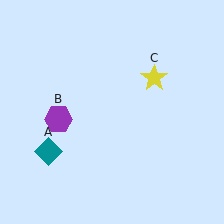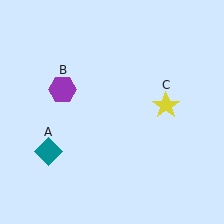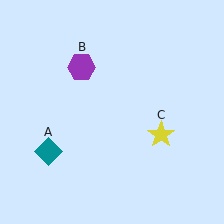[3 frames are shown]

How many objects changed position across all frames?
2 objects changed position: purple hexagon (object B), yellow star (object C).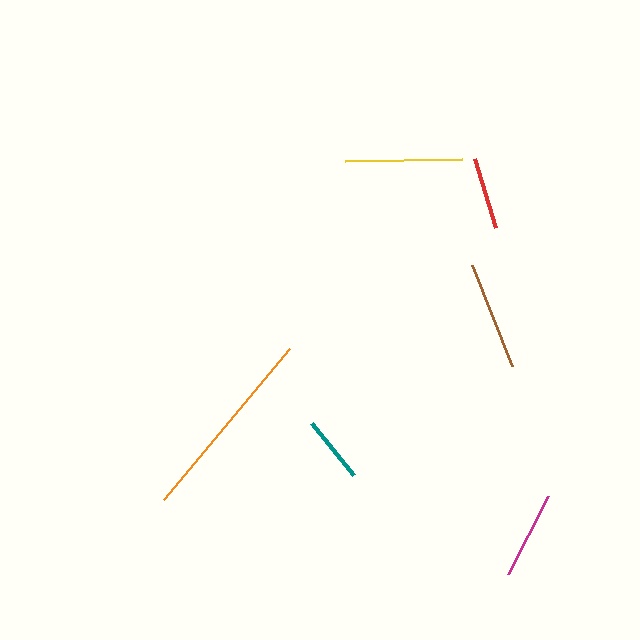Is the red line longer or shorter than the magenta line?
The magenta line is longer than the red line.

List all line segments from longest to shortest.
From longest to shortest: orange, yellow, brown, magenta, red, teal.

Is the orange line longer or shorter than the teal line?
The orange line is longer than the teal line.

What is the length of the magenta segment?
The magenta segment is approximately 87 pixels long.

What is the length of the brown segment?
The brown segment is approximately 109 pixels long.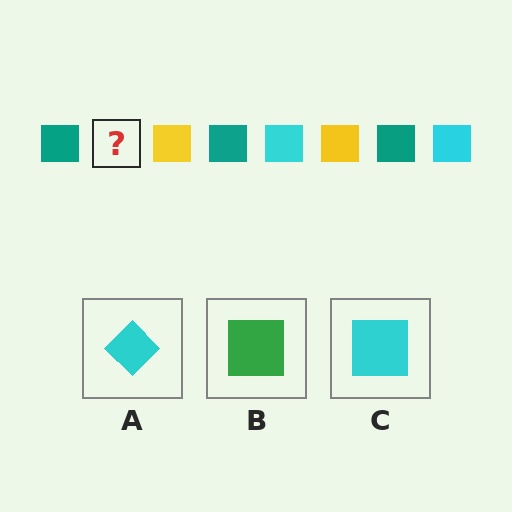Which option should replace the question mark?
Option C.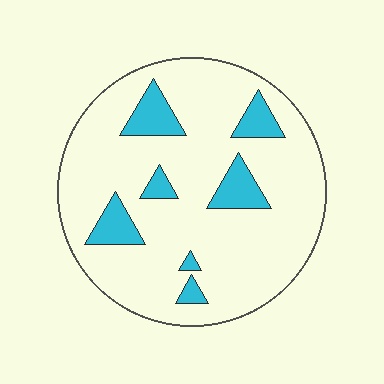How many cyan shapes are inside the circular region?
7.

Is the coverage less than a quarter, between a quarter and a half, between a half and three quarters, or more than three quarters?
Less than a quarter.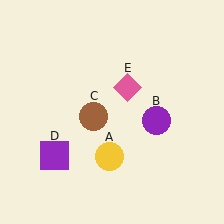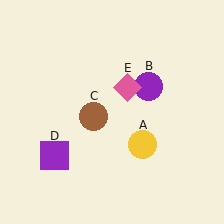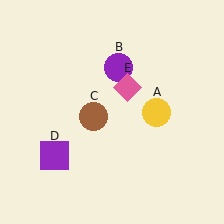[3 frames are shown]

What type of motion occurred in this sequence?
The yellow circle (object A), purple circle (object B) rotated counterclockwise around the center of the scene.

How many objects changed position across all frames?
2 objects changed position: yellow circle (object A), purple circle (object B).